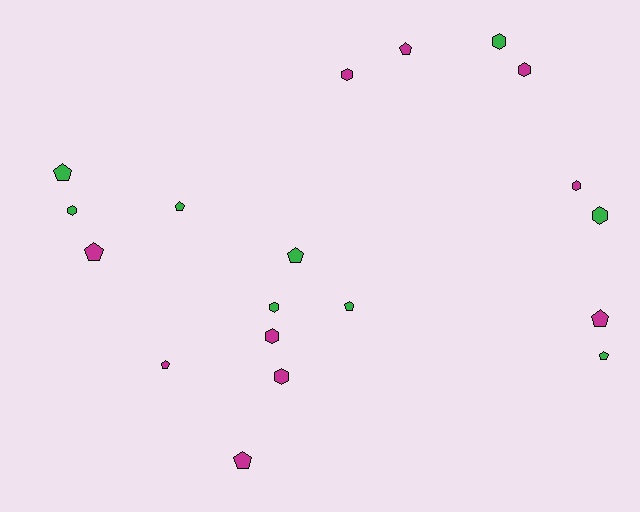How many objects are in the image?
There are 19 objects.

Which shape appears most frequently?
Pentagon, with 10 objects.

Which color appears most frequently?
Magenta, with 10 objects.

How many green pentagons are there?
There are 5 green pentagons.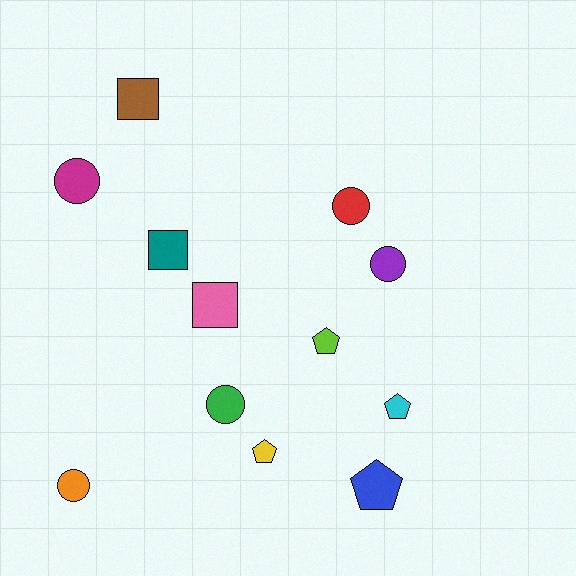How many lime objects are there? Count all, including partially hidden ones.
There is 1 lime object.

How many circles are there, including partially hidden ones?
There are 5 circles.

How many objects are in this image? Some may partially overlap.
There are 12 objects.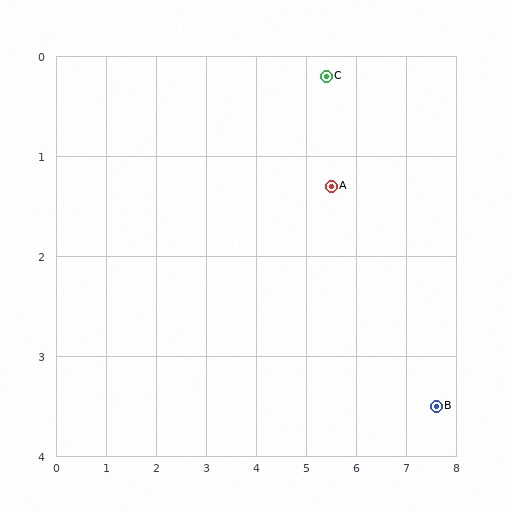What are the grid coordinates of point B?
Point B is at approximately (7.6, 3.5).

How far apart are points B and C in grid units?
Points B and C are about 4.0 grid units apart.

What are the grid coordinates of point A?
Point A is at approximately (5.5, 1.3).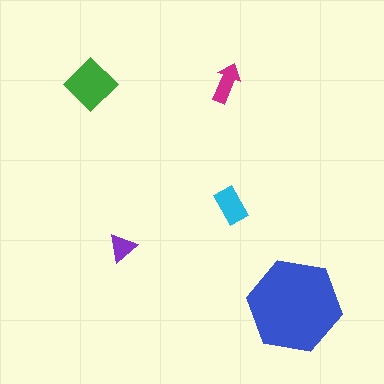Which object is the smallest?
The purple triangle.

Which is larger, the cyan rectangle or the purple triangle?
The cyan rectangle.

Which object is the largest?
The blue hexagon.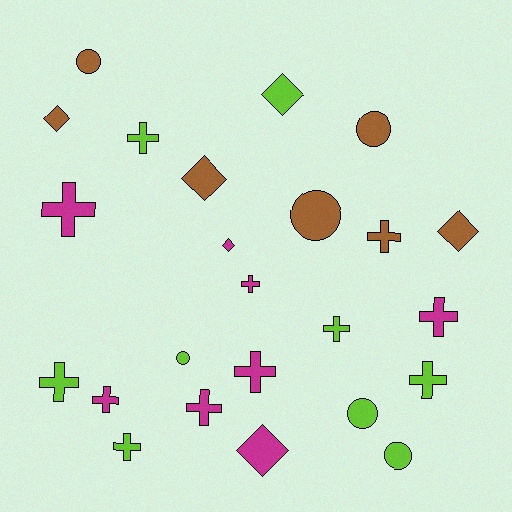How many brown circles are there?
There are 3 brown circles.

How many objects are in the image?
There are 24 objects.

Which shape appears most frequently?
Cross, with 12 objects.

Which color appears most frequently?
Lime, with 9 objects.